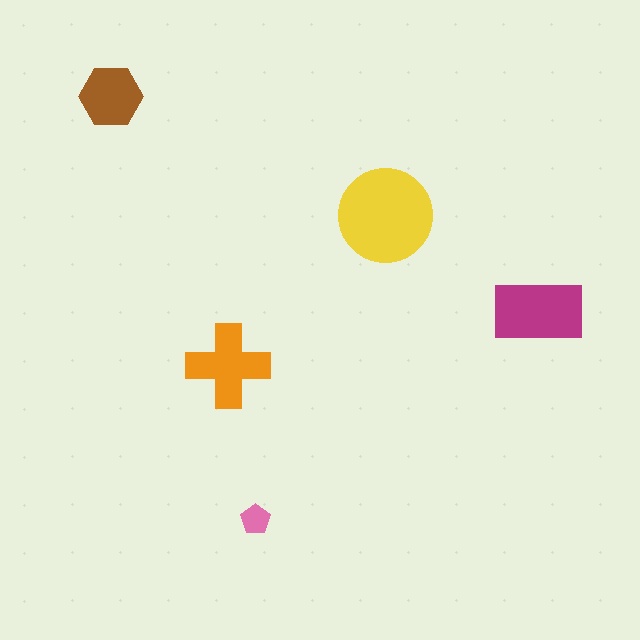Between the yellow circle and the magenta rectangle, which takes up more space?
The yellow circle.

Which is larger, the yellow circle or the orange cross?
The yellow circle.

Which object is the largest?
The yellow circle.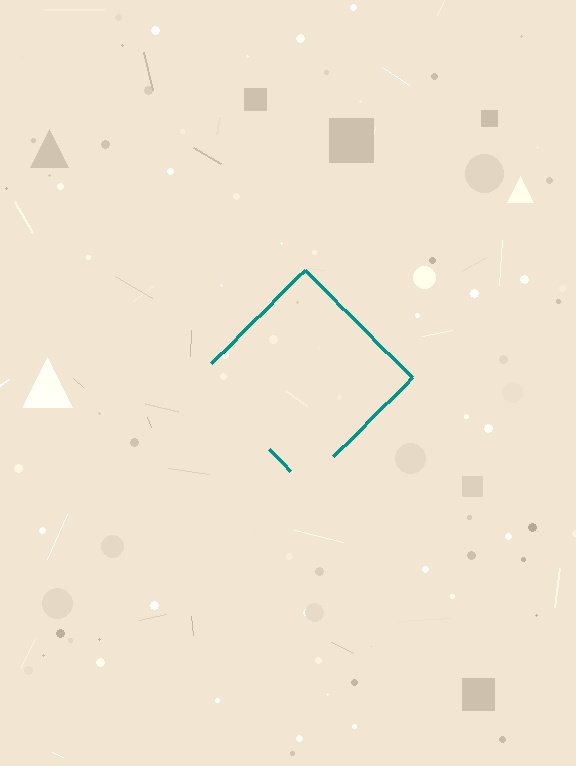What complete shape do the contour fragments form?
The contour fragments form a diamond.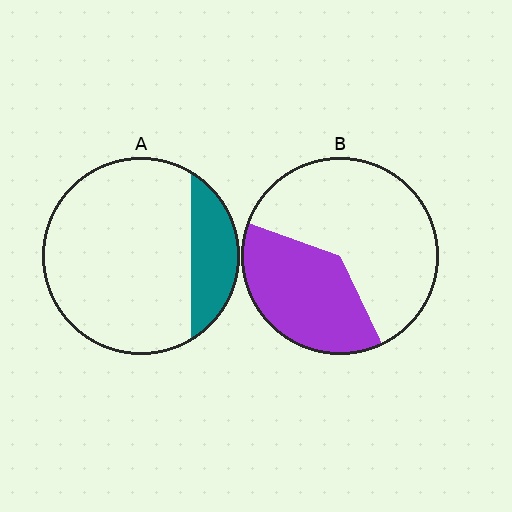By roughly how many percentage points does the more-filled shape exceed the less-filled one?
By roughly 20 percentage points (B over A).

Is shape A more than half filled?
No.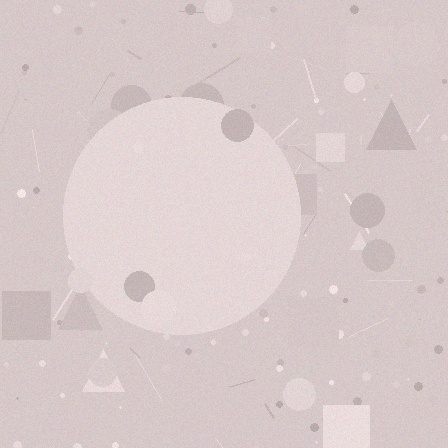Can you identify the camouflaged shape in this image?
The camouflaged shape is a circle.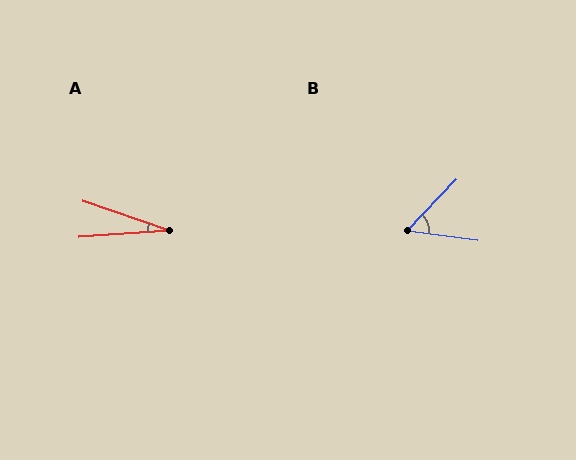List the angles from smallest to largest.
A (23°), B (54°).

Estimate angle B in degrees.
Approximately 54 degrees.